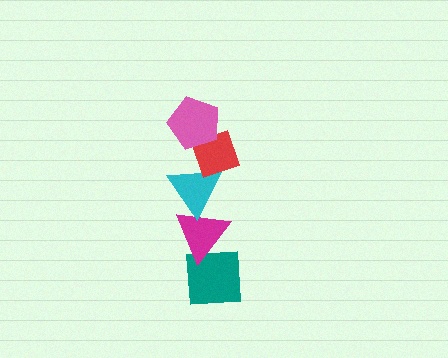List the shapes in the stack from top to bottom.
From top to bottom: the pink pentagon, the red diamond, the cyan triangle, the magenta triangle, the teal square.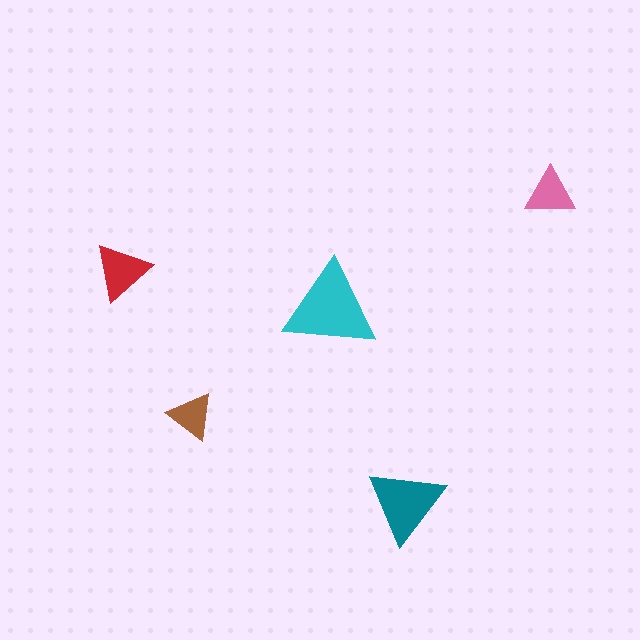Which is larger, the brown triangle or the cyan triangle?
The cyan one.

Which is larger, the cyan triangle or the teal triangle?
The cyan one.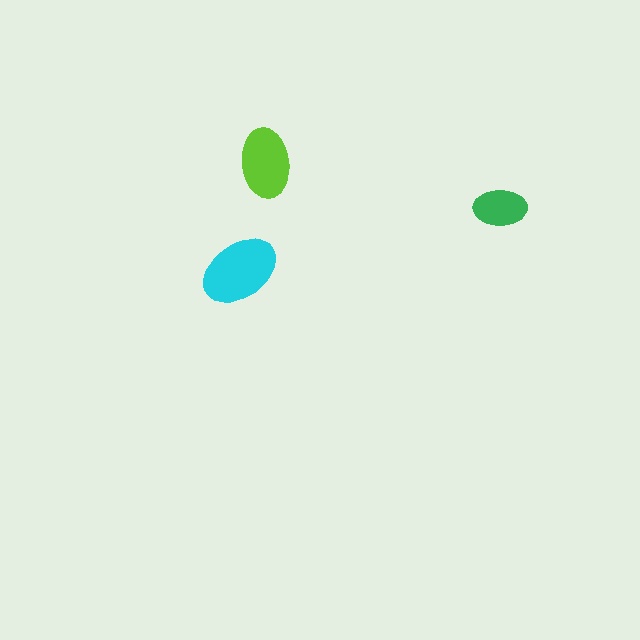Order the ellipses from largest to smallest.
the cyan one, the lime one, the green one.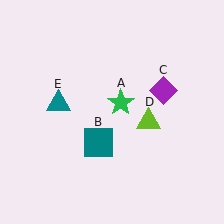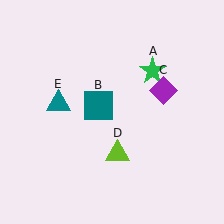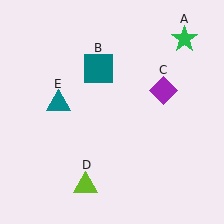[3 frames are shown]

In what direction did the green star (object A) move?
The green star (object A) moved up and to the right.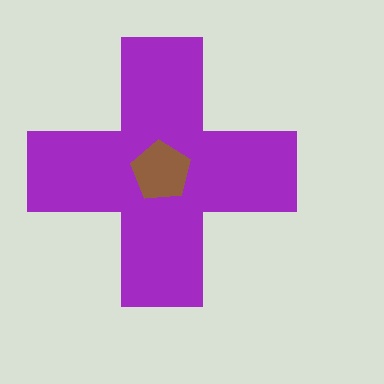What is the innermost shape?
The brown pentagon.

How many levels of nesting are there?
2.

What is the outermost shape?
The purple cross.